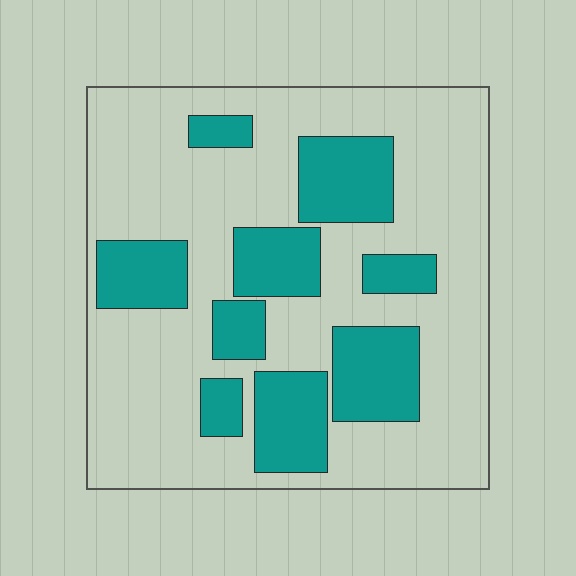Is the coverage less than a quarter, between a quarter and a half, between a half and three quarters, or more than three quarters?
Between a quarter and a half.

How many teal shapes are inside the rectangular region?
9.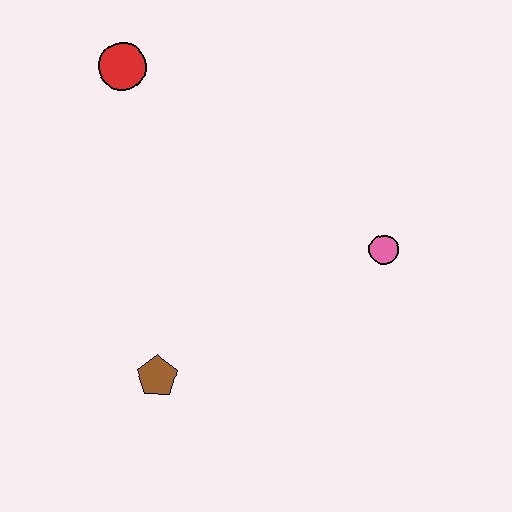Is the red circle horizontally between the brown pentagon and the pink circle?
No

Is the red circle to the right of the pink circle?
No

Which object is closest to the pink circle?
The brown pentagon is closest to the pink circle.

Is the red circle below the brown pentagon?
No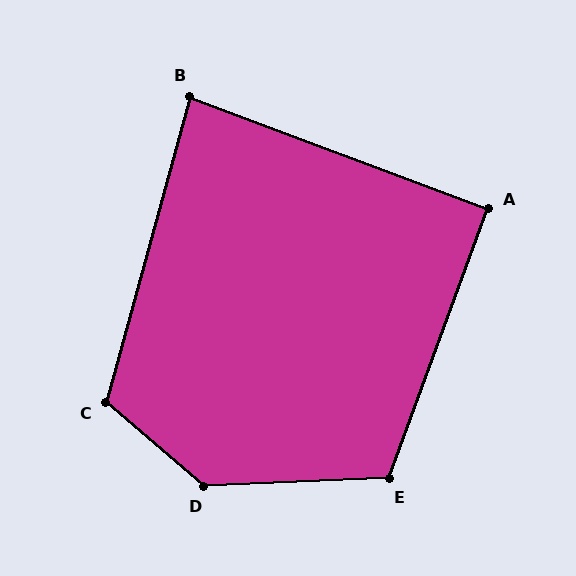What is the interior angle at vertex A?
Approximately 90 degrees (approximately right).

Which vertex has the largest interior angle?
D, at approximately 137 degrees.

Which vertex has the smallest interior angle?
B, at approximately 85 degrees.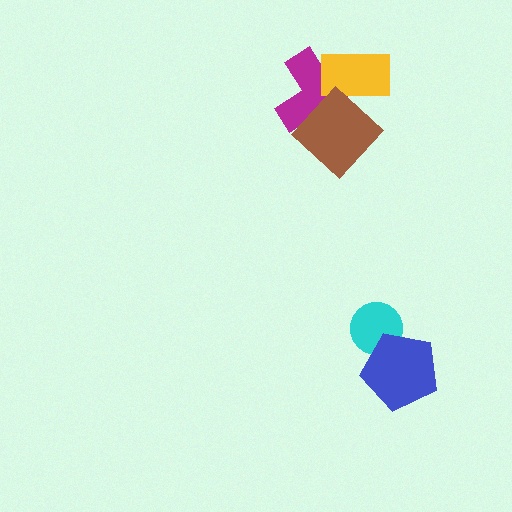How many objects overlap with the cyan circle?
1 object overlaps with the cyan circle.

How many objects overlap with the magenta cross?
2 objects overlap with the magenta cross.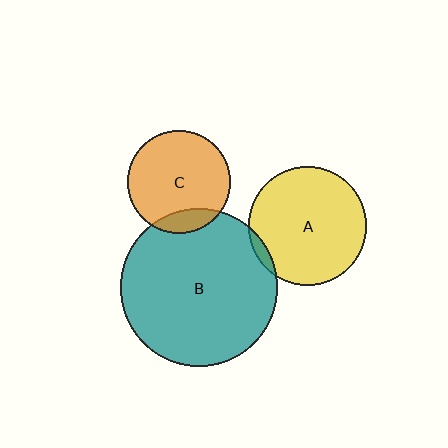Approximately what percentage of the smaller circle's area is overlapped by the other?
Approximately 15%.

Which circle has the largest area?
Circle B (teal).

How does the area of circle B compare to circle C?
Approximately 2.3 times.